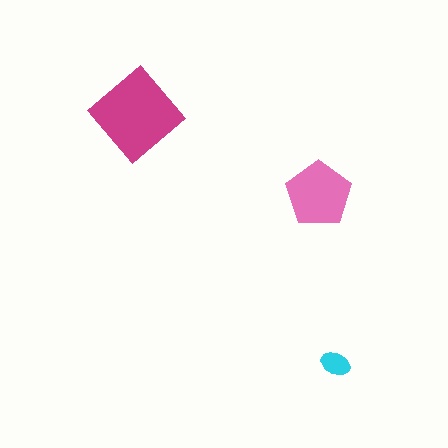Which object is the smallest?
The cyan ellipse.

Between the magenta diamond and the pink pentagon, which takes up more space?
The magenta diamond.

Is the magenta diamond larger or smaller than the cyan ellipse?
Larger.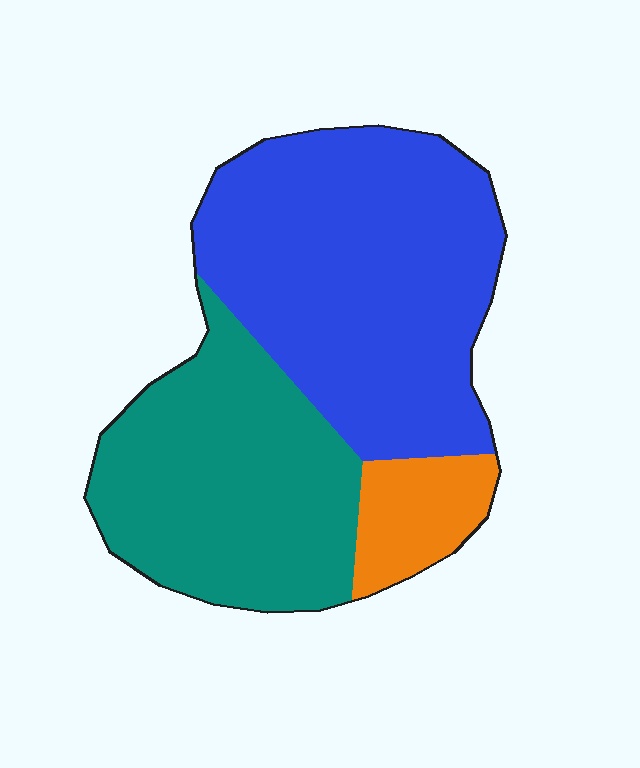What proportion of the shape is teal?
Teal takes up between a quarter and a half of the shape.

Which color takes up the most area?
Blue, at roughly 50%.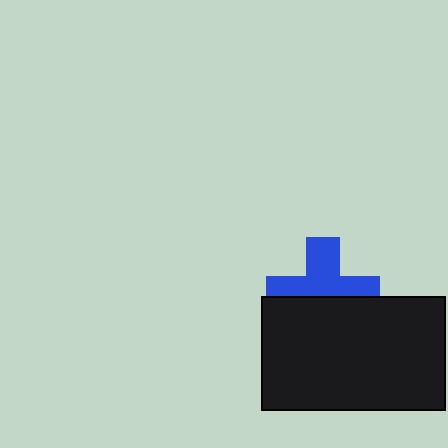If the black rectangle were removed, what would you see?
You would see the complete blue cross.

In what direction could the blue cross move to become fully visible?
The blue cross could move up. That would shift it out from behind the black rectangle entirely.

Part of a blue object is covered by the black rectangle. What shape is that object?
It is a cross.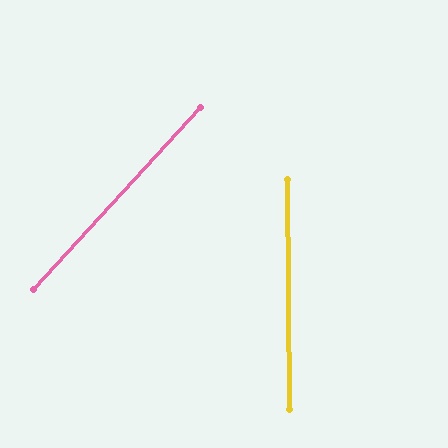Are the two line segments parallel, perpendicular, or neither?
Neither parallel nor perpendicular — they differ by about 43°.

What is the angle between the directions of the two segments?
Approximately 43 degrees.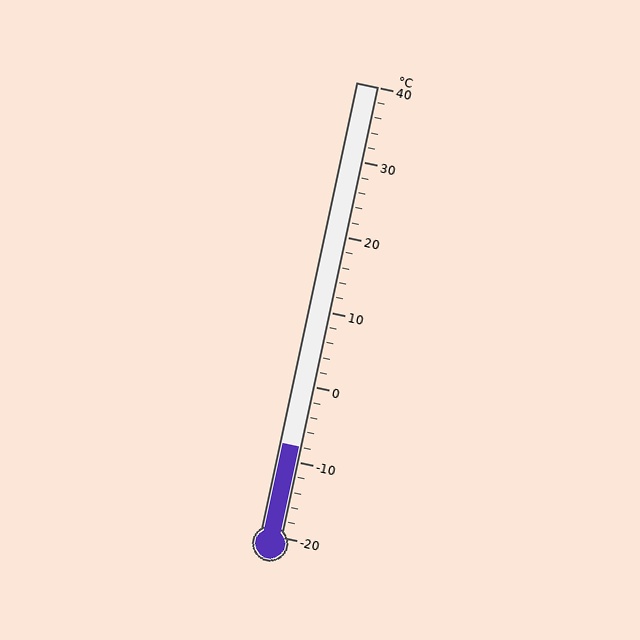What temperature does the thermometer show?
The thermometer shows approximately -8°C.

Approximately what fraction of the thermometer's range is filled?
The thermometer is filled to approximately 20% of its range.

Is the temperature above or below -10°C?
The temperature is above -10°C.